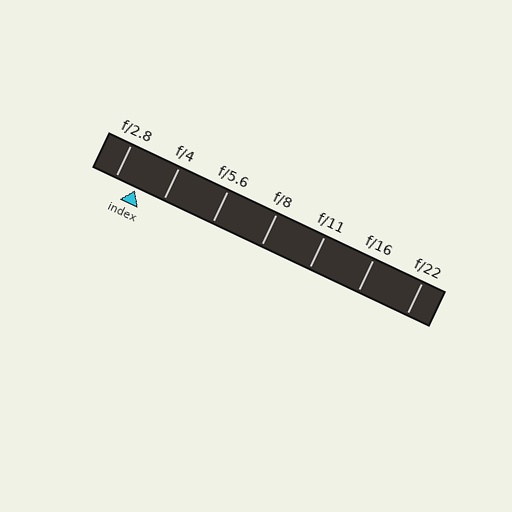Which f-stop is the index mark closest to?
The index mark is closest to f/2.8.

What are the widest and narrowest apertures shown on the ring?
The widest aperture shown is f/2.8 and the narrowest is f/22.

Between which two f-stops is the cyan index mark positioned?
The index mark is between f/2.8 and f/4.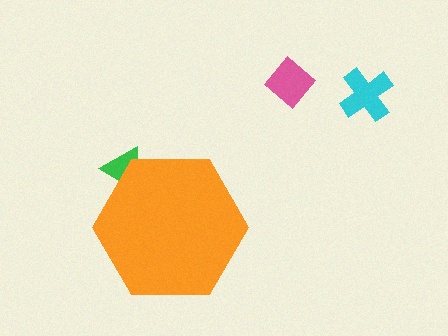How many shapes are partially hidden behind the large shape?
1 shape is partially hidden.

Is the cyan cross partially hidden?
No, the cyan cross is fully visible.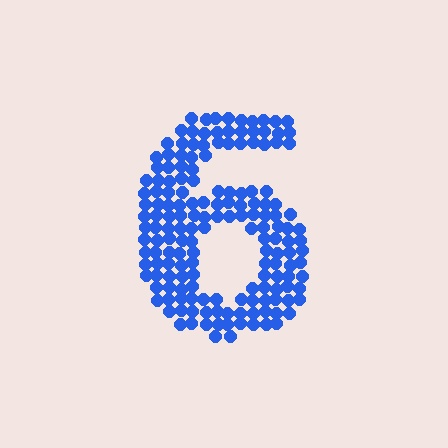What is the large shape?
The large shape is the digit 6.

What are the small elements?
The small elements are circles.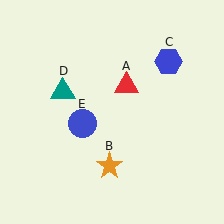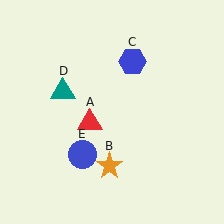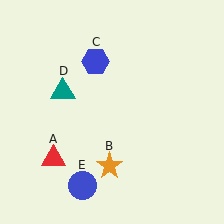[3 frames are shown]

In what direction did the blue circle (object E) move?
The blue circle (object E) moved down.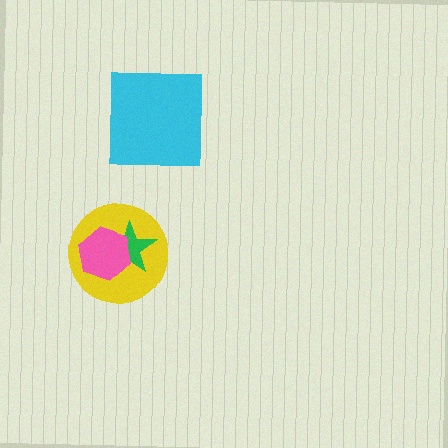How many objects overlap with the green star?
2 objects overlap with the green star.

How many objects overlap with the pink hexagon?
2 objects overlap with the pink hexagon.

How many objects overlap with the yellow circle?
2 objects overlap with the yellow circle.